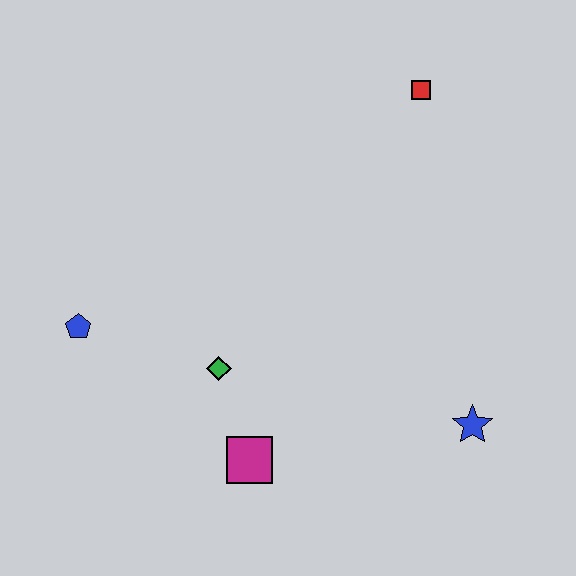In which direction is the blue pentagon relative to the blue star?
The blue pentagon is to the left of the blue star.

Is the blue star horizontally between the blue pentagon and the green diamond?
No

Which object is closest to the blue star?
The magenta square is closest to the blue star.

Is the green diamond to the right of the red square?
No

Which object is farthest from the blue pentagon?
The red square is farthest from the blue pentagon.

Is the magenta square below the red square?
Yes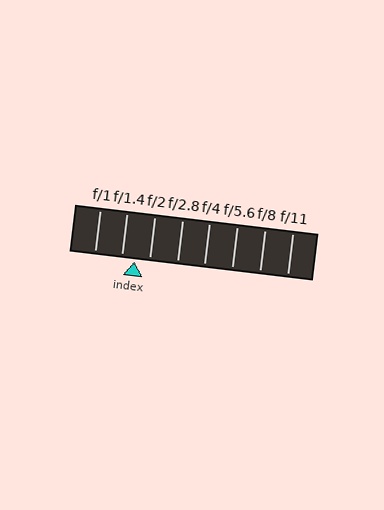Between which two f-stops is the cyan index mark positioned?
The index mark is between f/1.4 and f/2.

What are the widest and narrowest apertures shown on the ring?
The widest aperture shown is f/1 and the narrowest is f/11.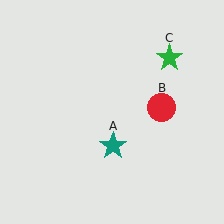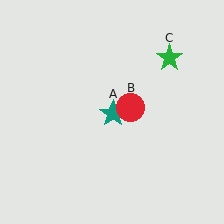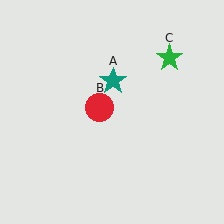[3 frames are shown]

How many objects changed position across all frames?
2 objects changed position: teal star (object A), red circle (object B).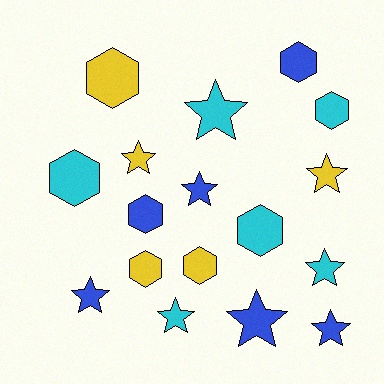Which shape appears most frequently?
Star, with 9 objects.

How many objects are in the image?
There are 17 objects.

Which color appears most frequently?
Blue, with 6 objects.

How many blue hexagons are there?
There are 2 blue hexagons.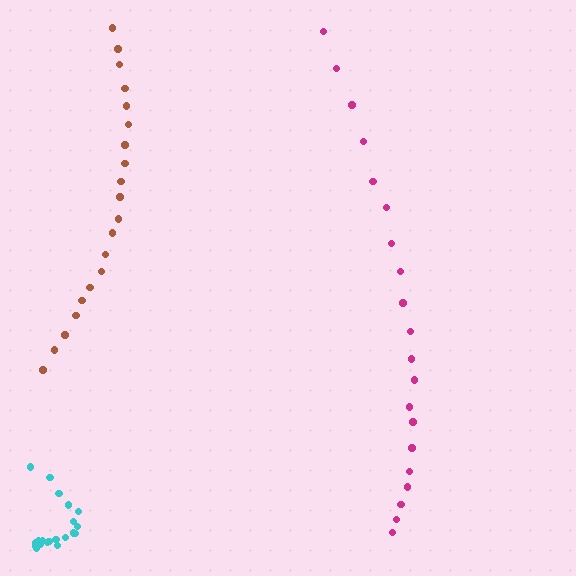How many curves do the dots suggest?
There are 3 distinct paths.